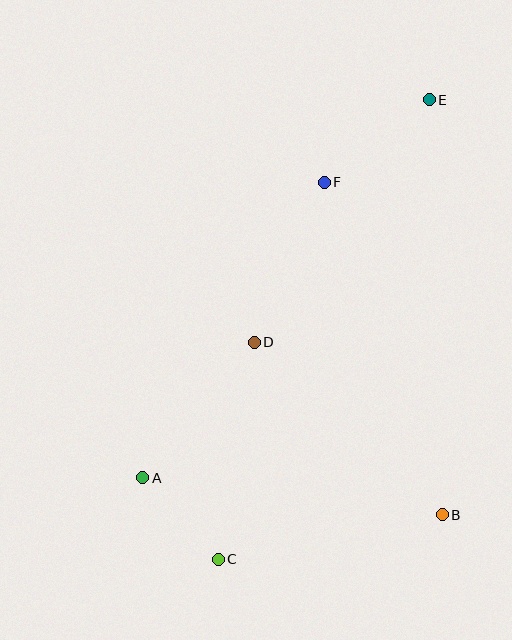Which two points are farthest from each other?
Points C and E are farthest from each other.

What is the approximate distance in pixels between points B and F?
The distance between B and F is approximately 353 pixels.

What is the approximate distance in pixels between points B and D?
The distance between B and D is approximately 255 pixels.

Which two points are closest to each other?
Points A and C are closest to each other.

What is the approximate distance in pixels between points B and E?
The distance between B and E is approximately 415 pixels.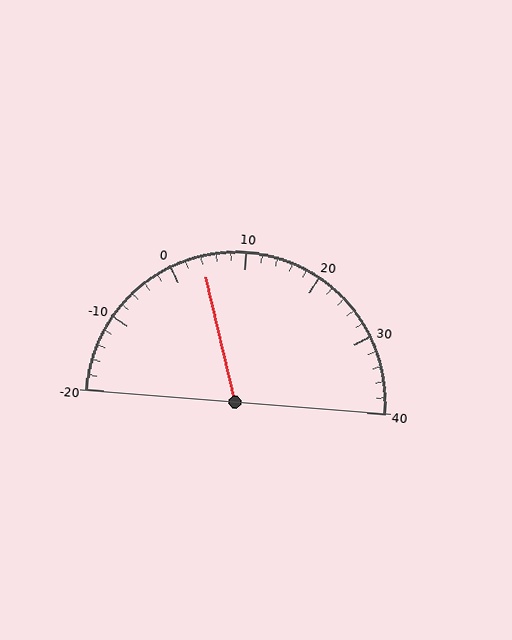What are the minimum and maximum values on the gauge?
The gauge ranges from -20 to 40.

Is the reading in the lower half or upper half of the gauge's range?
The reading is in the lower half of the range (-20 to 40).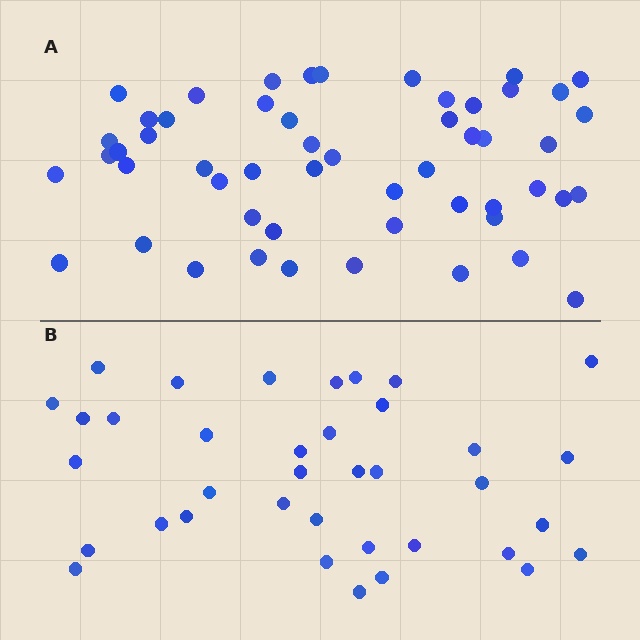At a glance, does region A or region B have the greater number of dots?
Region A (the top region) has more dots.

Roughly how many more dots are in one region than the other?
Region A has approximately 15 more dots than region B.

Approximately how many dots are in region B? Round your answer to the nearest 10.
About 40 dots. (The exact count is 37, which rounds to 40.)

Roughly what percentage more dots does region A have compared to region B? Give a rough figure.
About 45% more.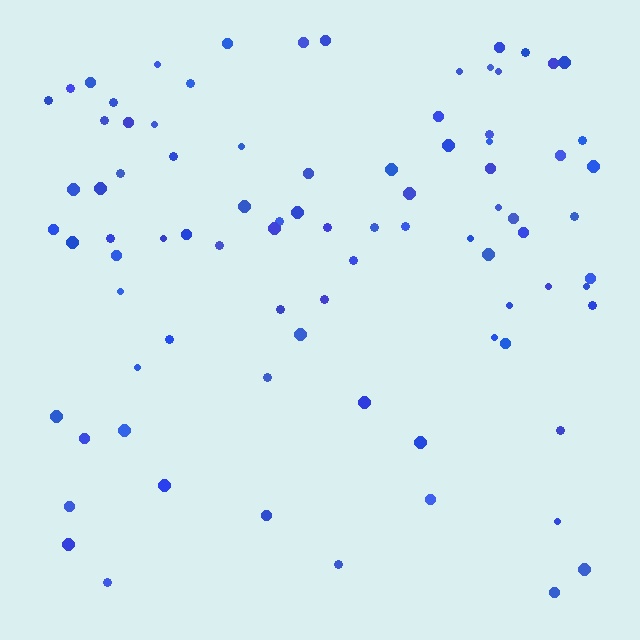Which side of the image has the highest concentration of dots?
The top.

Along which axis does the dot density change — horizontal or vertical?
Vertical.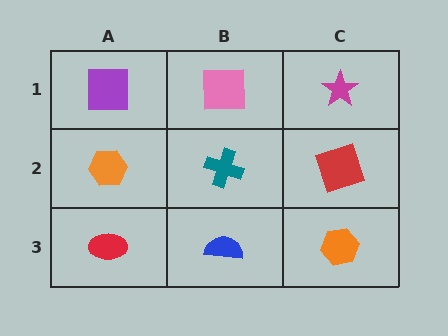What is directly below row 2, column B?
A blue semicircle.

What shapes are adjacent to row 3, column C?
A red square (row 2, column C), a blue semicircle (row 3, column B).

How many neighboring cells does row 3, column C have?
2.